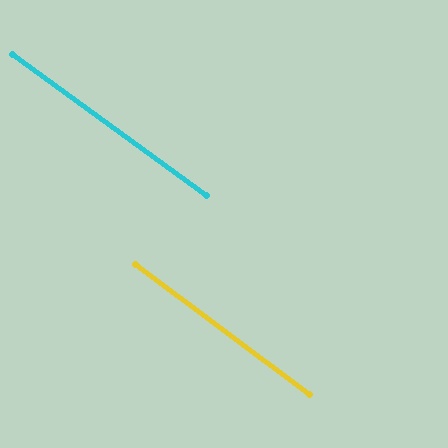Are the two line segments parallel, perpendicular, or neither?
Parallel — their directions differ by only 0.8°.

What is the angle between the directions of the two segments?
Approximately 1 degree.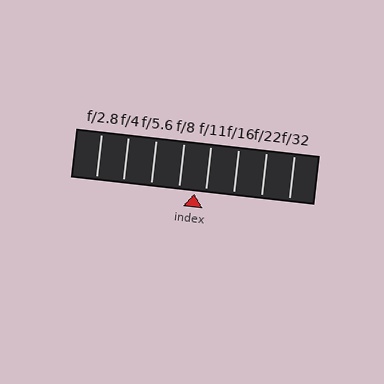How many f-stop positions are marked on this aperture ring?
There are 8 f-stop positions marked.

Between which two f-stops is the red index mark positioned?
The index mark is between f/8 and f/11.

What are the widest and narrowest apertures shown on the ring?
The widest aperture shown is f/2.8 and the narrowest is f/32.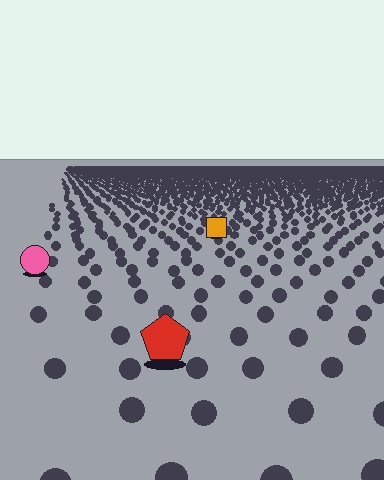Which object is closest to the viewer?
The red pentagon is closest. The texture marks near it are larger and more spread out.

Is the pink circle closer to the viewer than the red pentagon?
No. The red pentagon is closer — you can tell from the texture gradient: the ground texture is coarser near it.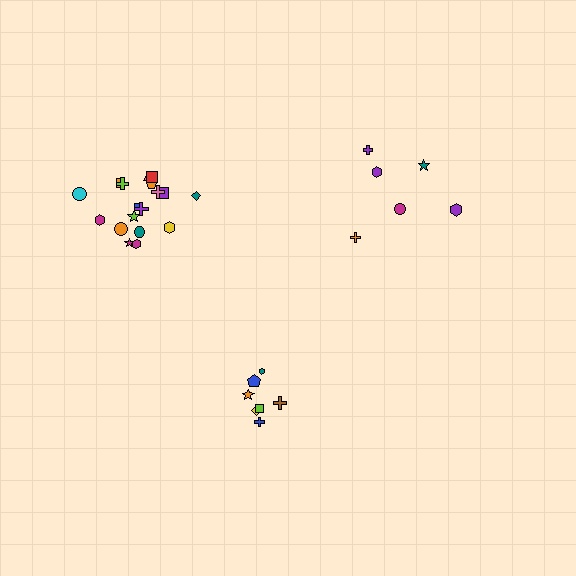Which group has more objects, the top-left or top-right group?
The top-left group.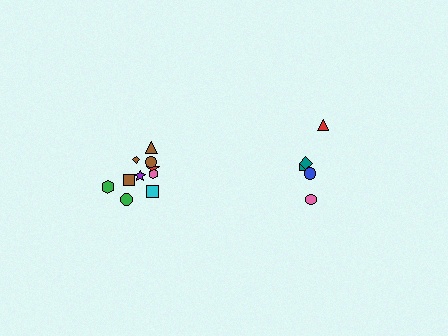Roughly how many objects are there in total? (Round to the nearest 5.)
Roughly 15 objects in total.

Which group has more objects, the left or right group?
The left group.